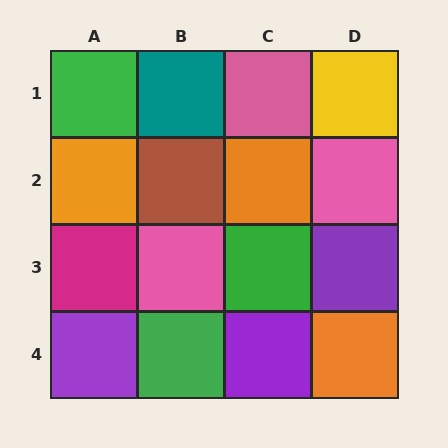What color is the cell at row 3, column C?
Green.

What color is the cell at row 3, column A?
Magenta.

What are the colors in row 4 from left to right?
Purple, green, purple, orange.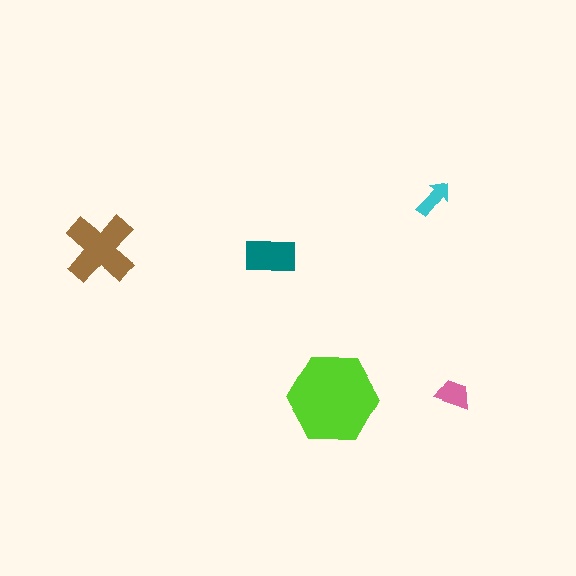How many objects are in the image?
There are 5 objects in the image.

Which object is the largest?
The lime hexagon.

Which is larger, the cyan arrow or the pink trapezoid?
The pink trapezoid.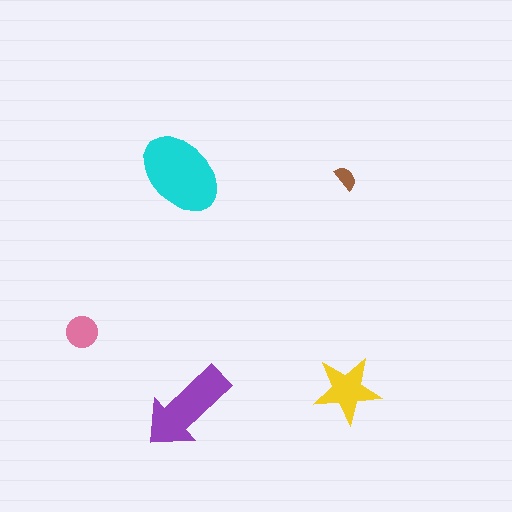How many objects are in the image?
There are 5 objects in the image.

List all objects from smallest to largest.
The brown semicircle, the pink circle, the yellow star, the purple arrow, the cyan ellipse.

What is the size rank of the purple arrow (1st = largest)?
2nd.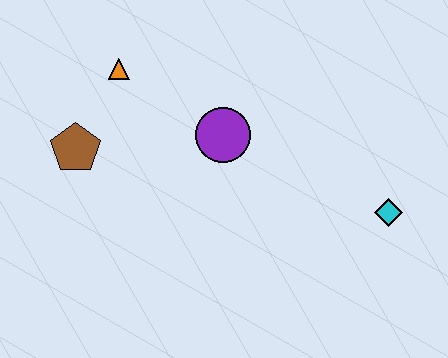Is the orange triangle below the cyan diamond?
No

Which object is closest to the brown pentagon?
The orange triangle is closest to the brown pentagon.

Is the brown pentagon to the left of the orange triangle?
Yes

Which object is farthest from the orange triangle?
The cyan diamond is farthest from the orange triangle.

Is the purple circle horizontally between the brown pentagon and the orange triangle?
No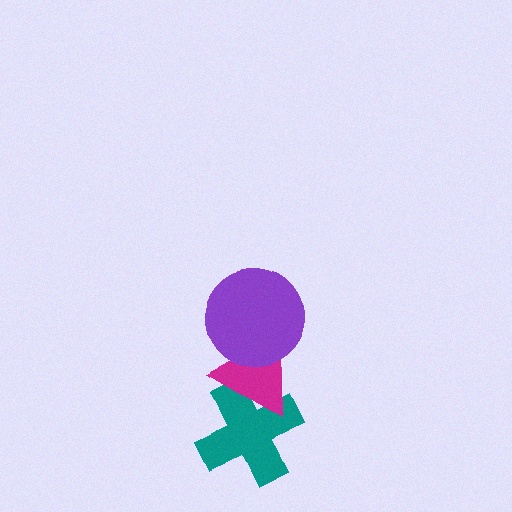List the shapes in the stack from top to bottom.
From top to bottom: the purple circle, the magenta triangle, the teal cross.